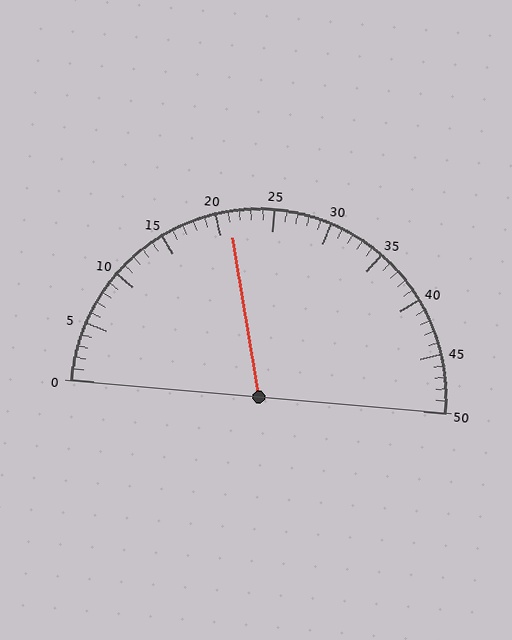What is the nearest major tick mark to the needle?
The nearest major tick mark is 20.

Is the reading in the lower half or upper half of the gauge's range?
The reading is in the lower half of the range (0 to 50).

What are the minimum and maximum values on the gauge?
The gauge ranges from 0 to 50.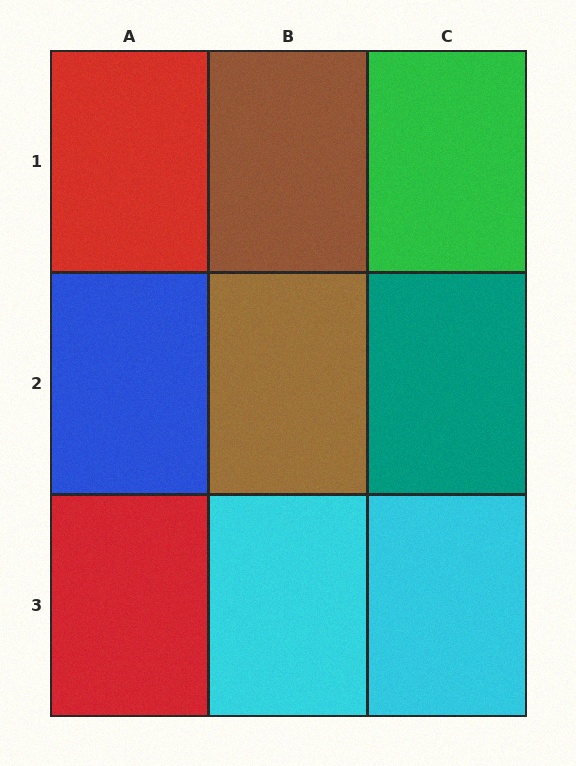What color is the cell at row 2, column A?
Blue.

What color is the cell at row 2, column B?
Brown.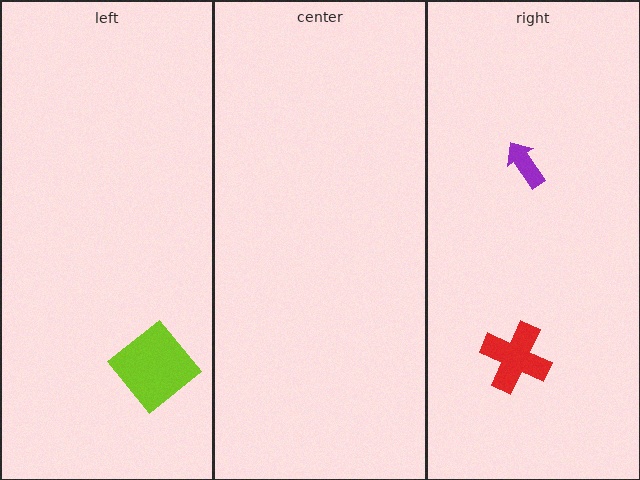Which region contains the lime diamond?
The left region.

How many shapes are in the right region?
2.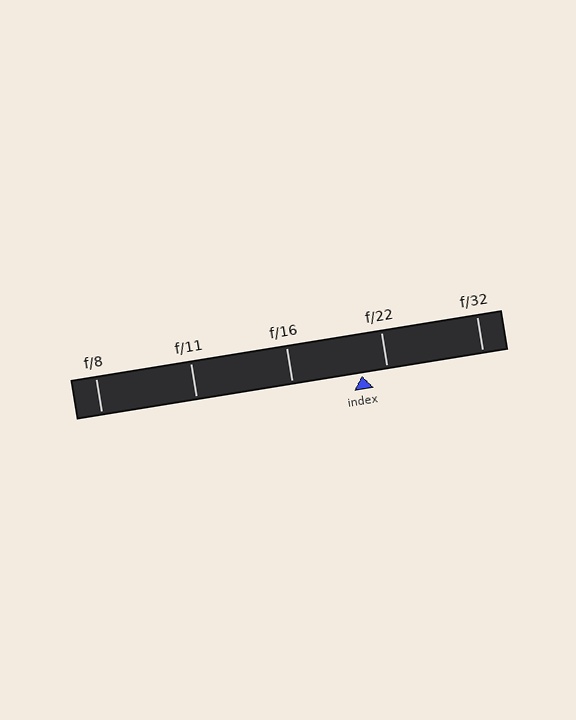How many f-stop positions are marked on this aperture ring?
There are 5 f-stop positions marked.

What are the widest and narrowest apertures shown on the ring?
The widest aperture shown is f/8 and the narrowest is f/32.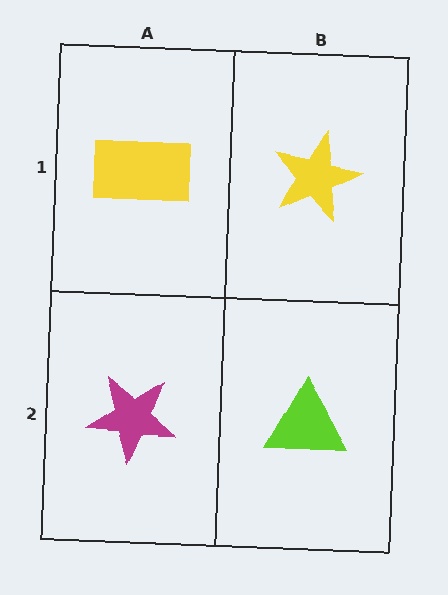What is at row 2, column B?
A lime triangle.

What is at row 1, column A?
A yellow rectangle.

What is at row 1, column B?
A yellow star.